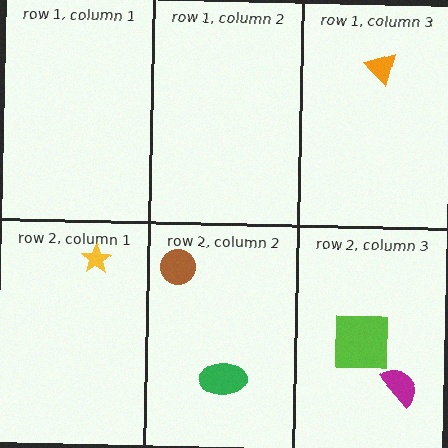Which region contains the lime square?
The row 2, column 3 region.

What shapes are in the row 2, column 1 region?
The yellow star.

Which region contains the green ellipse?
The row 2, column 2 region.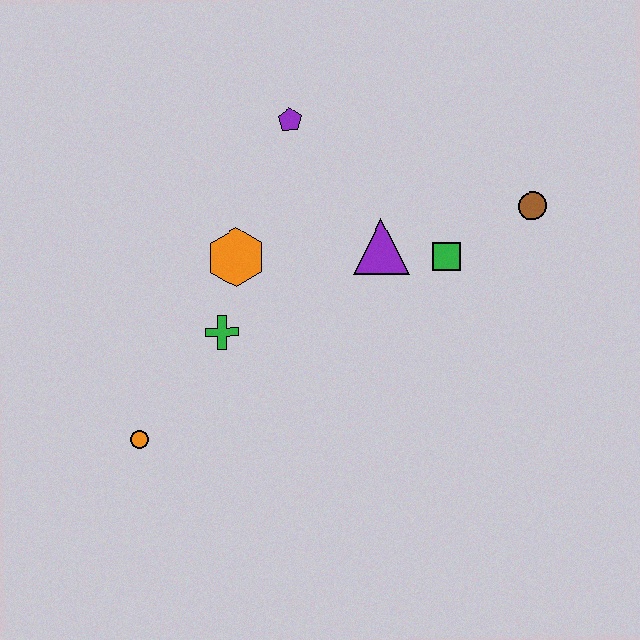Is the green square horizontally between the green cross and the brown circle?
Yes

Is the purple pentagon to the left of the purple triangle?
Yes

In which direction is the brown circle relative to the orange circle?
The brown circle is to the right of the orange circle.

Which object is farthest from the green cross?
The brown circle is farthest from the green cross.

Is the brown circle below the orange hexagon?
No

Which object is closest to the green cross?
The orange hexagon is closest to the green cross.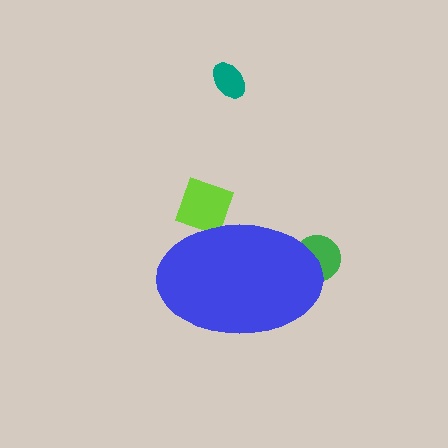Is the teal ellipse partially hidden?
No, the teal ellipse is fully visible.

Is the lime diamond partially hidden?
Yes, the lime diamond is partially hidden behind the blue ellipse.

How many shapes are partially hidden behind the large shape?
2 shapes are partially hidden.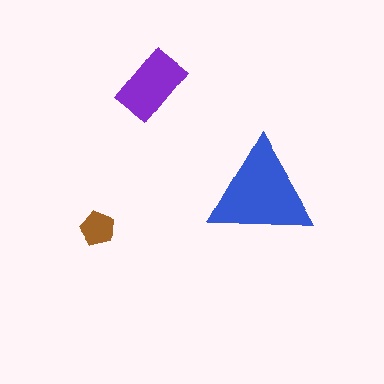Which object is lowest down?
The brown pentagon is bottommost.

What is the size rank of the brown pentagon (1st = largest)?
3rd.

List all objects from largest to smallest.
The blue triangle, the purple rectangle, the brown pentagon.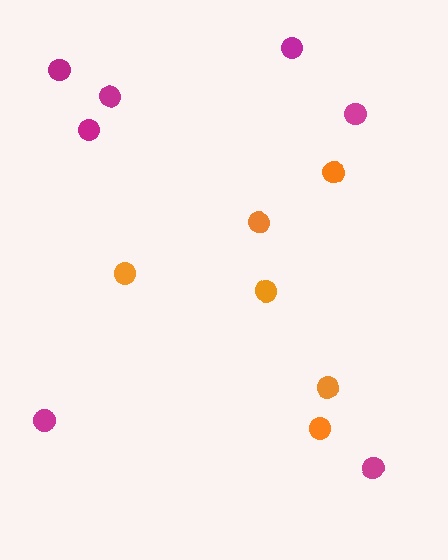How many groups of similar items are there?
There are 2 groups: one group of orange circles (6) and one group of magenta circles (7).